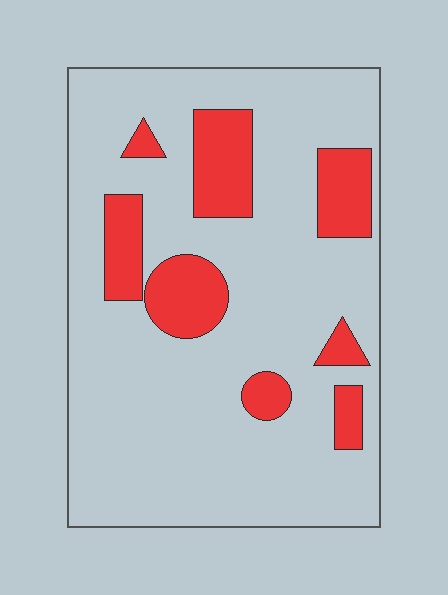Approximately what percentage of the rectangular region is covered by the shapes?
Approximately 20%.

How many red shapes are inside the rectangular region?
8.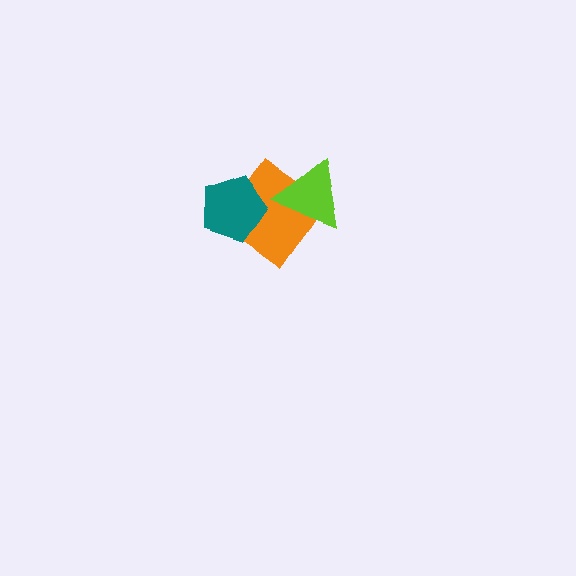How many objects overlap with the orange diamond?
2 objects overlap with the orange diamond.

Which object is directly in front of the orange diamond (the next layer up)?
The teal pentagon is directly in front of the orange diamond.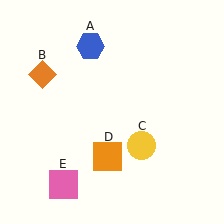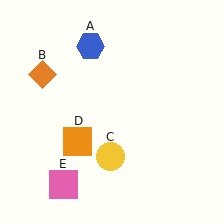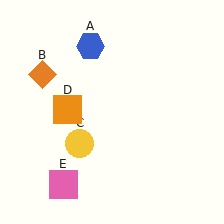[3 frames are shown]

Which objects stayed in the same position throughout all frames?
Blue hexagon (object A) and orange diamond (object B) and pink square (object E) remained stationary.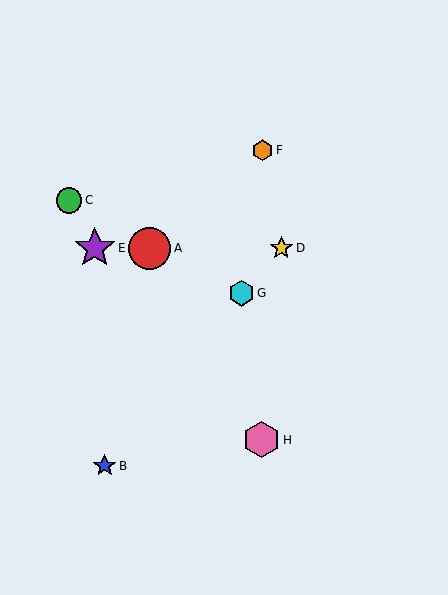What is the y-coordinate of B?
Object B is at y≈466.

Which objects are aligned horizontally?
Objects A, D, E are aligned horizontally.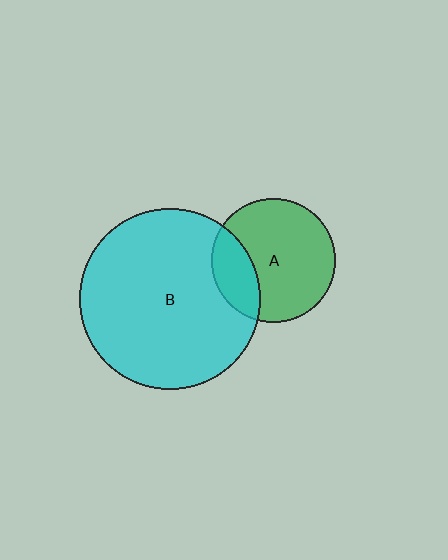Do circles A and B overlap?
Yes.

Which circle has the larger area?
Circle B (cyan).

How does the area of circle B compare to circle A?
Approximately 2.1 times.